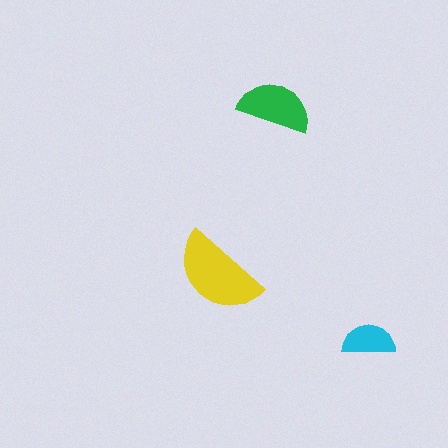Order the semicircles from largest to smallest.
the yellow one, the green one, the cyan one.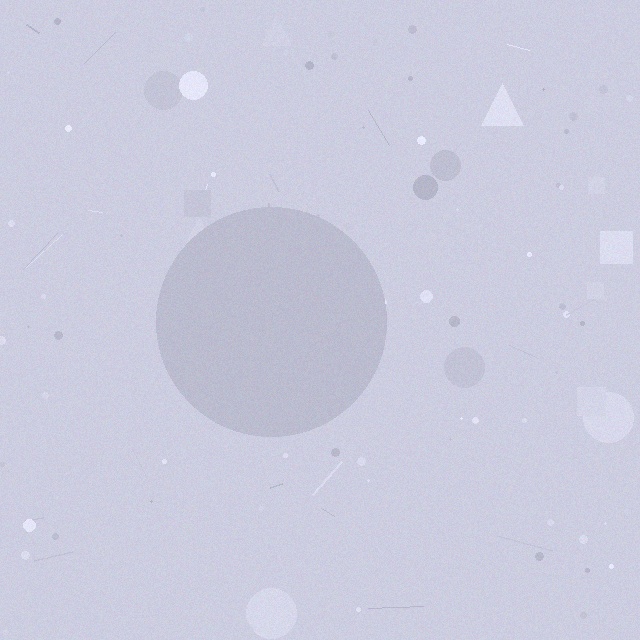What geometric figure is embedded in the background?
A circle is embedded in the background.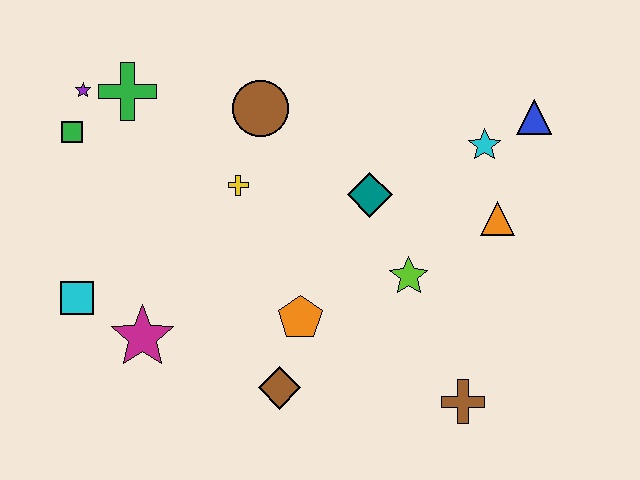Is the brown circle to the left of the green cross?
No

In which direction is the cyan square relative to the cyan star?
The cyan square is to the left of the cyan star.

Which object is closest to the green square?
The purple star is closest to the green square.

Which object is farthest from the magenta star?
The blue triangle is farthest from the magenta star.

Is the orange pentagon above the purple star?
No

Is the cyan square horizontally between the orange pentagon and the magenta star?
No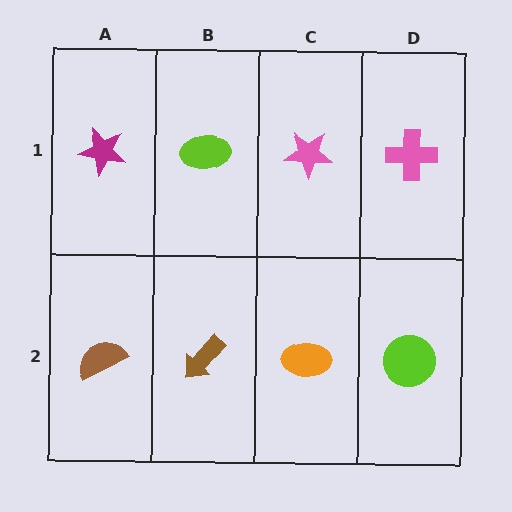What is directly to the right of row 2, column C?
A lime circle.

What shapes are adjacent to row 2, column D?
A pink cross (row 1, column D), an orange ellipse (row 2, column C).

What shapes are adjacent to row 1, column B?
A brown arrow (row 2, column B), a magenta star (row 1, column A), a pink star (row 1, column C).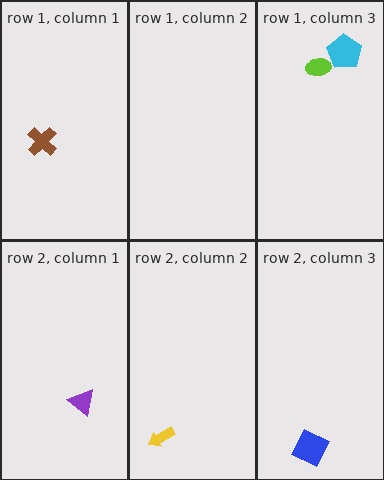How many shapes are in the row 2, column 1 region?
1.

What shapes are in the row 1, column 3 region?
The lime ellipse, the cyan pentagon.